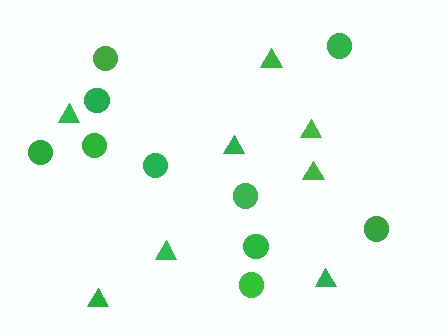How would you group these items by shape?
There are 2 groups: one group of triangles (8) and one group of circles (10).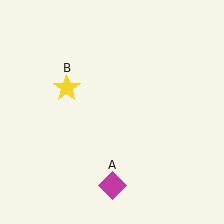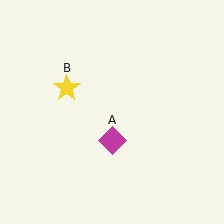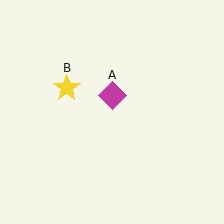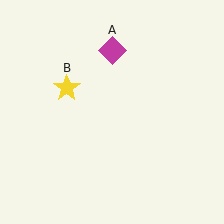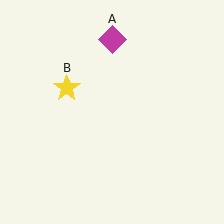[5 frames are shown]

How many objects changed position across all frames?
1 object changed position: magenta diamond (object A).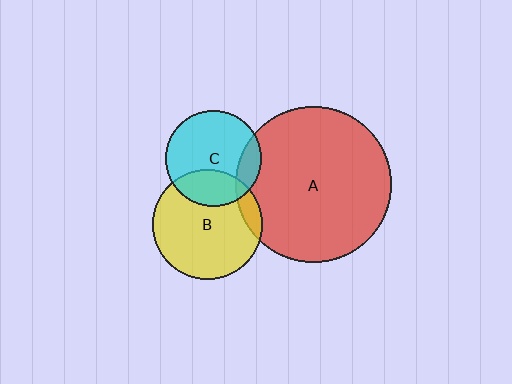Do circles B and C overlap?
Yes.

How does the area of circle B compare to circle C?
Approximately 1.3 times.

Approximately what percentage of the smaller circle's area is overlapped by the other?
Approximately 30%.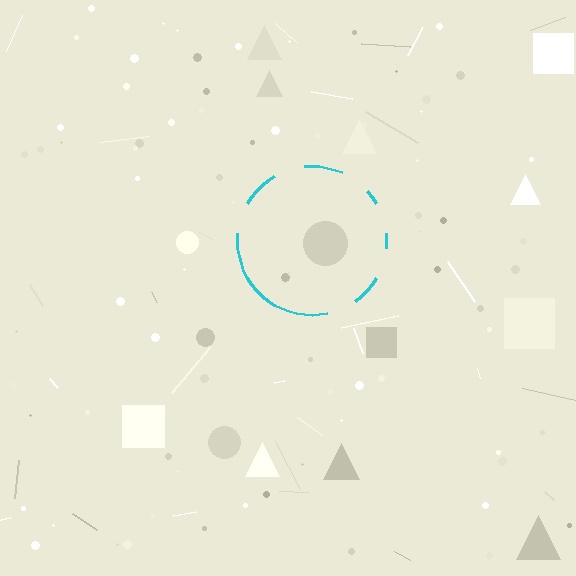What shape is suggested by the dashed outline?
The dashed outline suggests a circle.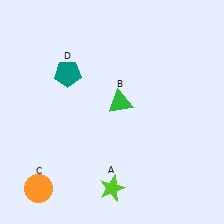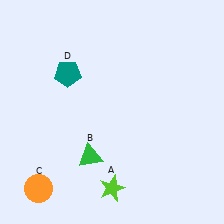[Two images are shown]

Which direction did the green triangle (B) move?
The green triangle (B) moved down.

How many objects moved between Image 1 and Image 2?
1 object moved between the two images.